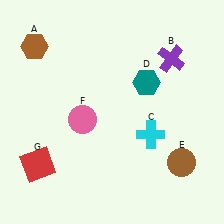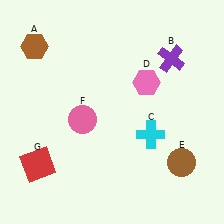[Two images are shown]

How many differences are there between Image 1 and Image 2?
There is 1 difference between the two images.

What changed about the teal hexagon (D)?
In Image 1, D is teal. In Image 2, it changed to pink.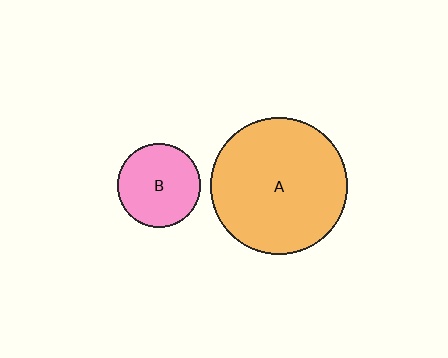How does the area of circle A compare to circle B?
Approximately 2.7 times.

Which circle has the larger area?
Circle A (orange).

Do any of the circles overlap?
No, none of the circles overlap.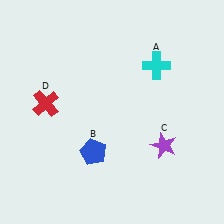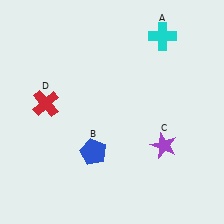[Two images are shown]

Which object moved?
The cyan cross (A) moved up.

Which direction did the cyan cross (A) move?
The cyan cross (A) moved up.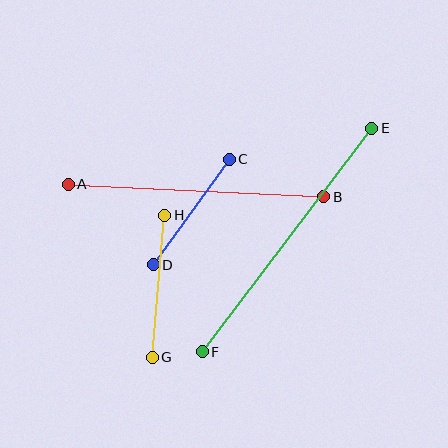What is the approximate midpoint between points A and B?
The midpoint is at approximately (196, 191) pixels.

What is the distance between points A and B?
The distance is approximately 256 pixels.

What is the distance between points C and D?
The distance is approximately 130 pixels.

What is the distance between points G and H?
The distance is approximately 142 pixels.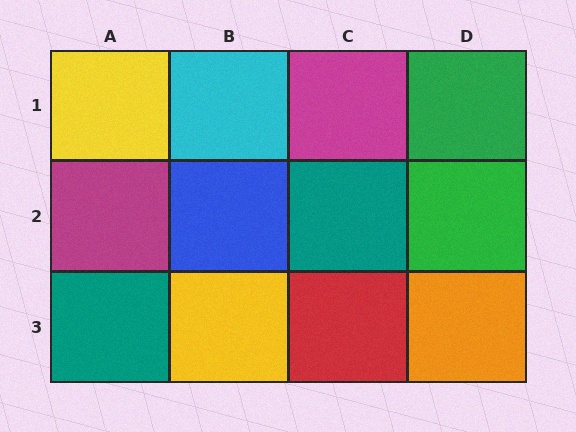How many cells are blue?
1 cell is blue.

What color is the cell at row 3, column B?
Yellow.